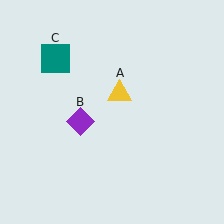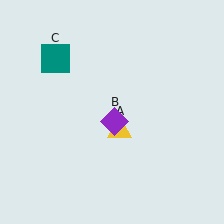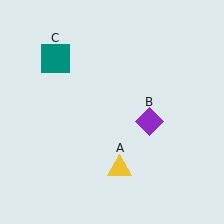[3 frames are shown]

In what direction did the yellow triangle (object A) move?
The yellow triangle (object A) moved down.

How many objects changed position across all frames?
2 objects changed position: yellow triangle (object A), purple diamond (object B).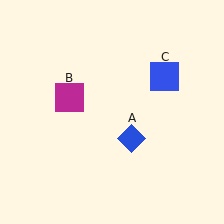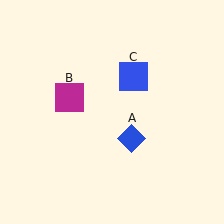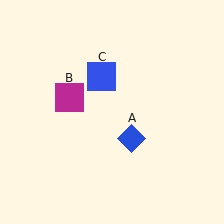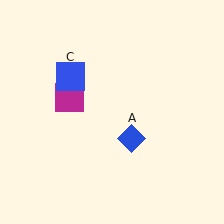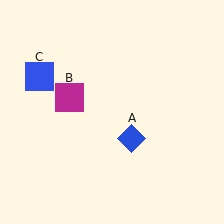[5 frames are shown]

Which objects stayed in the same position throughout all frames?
Blue diamond (object A) and magenta square (object B) remained stationary.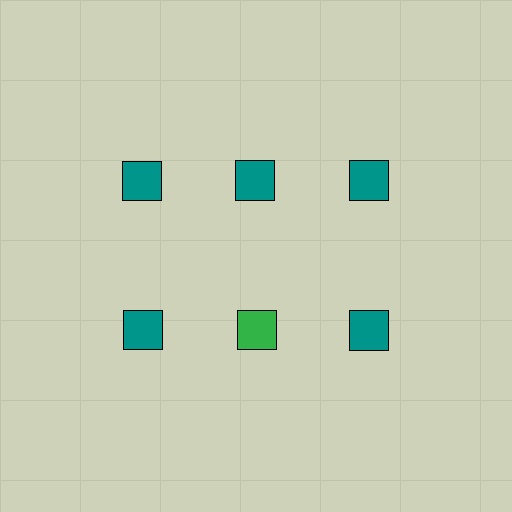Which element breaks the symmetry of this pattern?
The green square in the second row, second from left column breaks the symmetry. All other shapes are teal squares.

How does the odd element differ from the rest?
It has a different color: green instead of teal.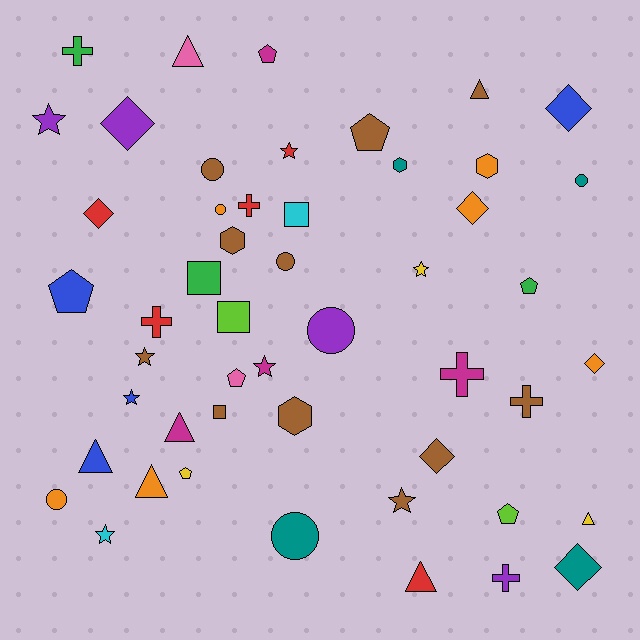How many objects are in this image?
There are 50 objects.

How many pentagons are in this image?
There are 7 pentagons.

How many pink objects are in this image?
There are 2 pink objects.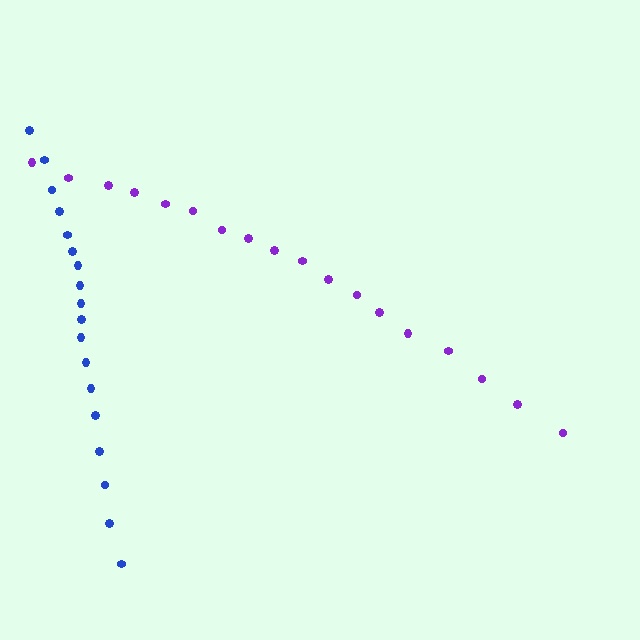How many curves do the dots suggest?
There are 2 distinct paths.